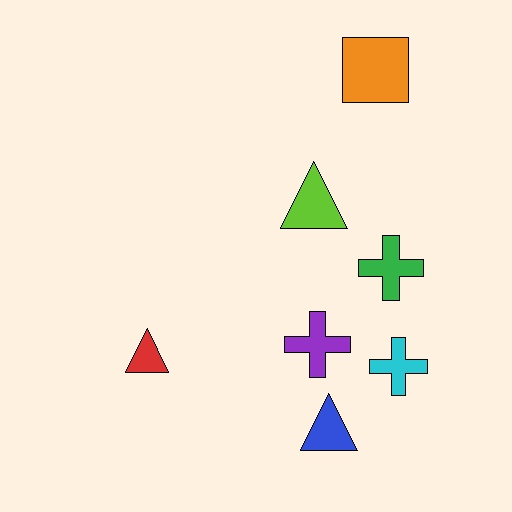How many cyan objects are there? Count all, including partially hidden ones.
There is 1 cyan object.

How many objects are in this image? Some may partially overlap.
There are 7 objects.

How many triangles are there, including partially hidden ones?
There are 3 triangles.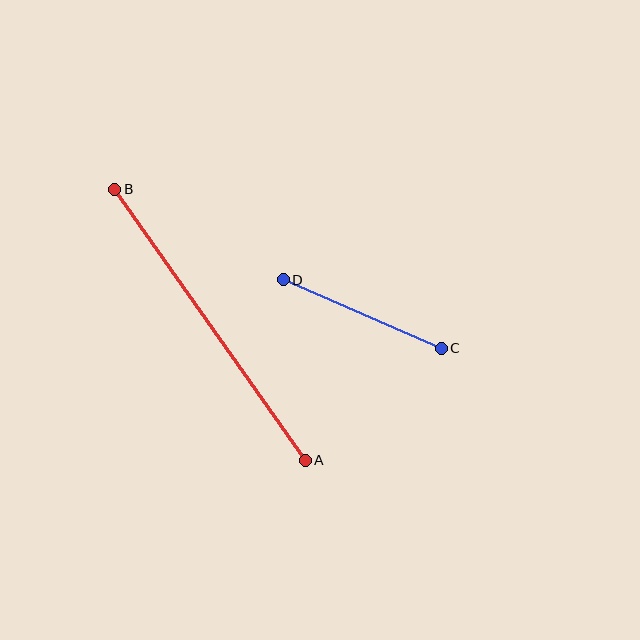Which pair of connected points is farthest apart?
Points A and B are farthest apart.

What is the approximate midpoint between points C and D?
The midpoint is at approximately (362, 314) pixels.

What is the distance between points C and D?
The distance is approximately 172 pixels.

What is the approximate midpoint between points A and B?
The midpoint is at approximately (210, 325) pixels.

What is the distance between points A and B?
The distance is approximately 331 pixels.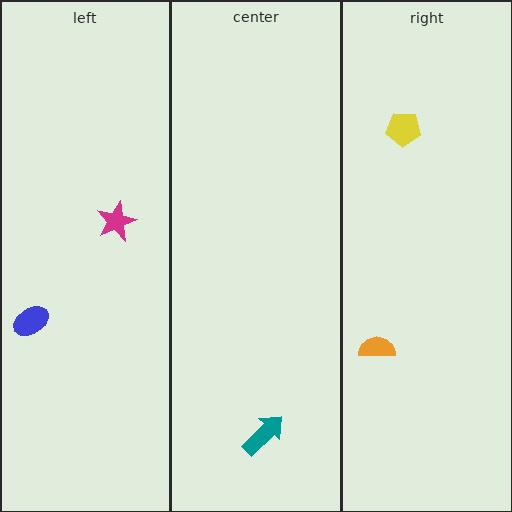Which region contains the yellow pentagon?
The right region.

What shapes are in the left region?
The blue ellipse, the magenta star.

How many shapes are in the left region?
2.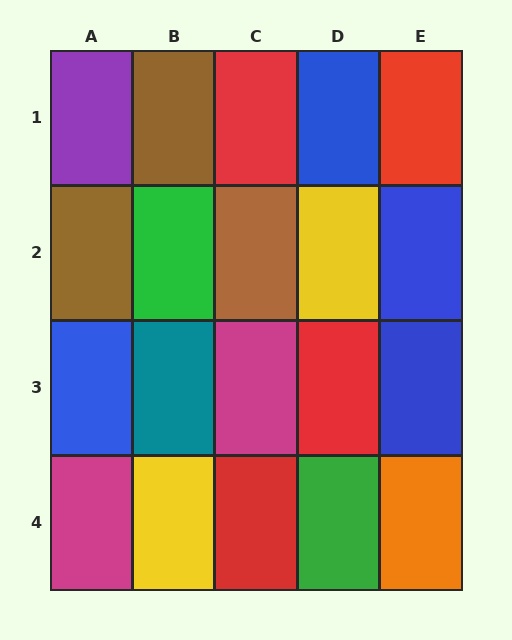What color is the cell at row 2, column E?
Blue.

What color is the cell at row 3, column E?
Blue.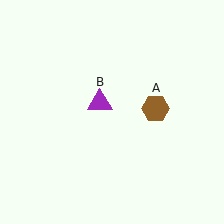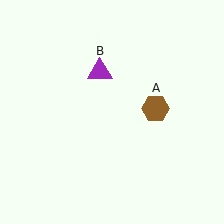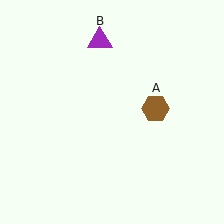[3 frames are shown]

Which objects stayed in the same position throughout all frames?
Brown hexagon (object A) remained stationary.